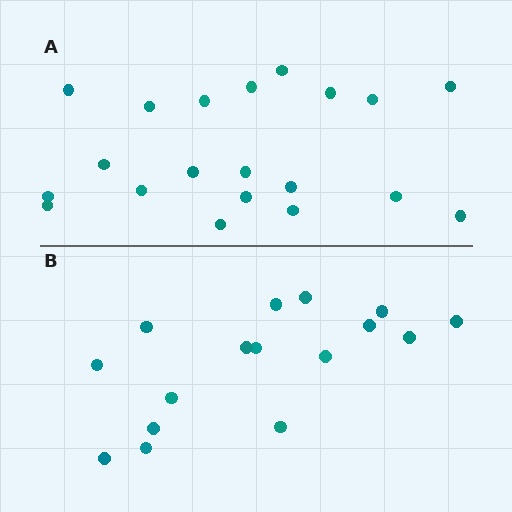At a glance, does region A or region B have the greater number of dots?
Region A (the top region) has more dots.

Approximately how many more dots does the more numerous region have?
Region A has about 4 more dots than region B.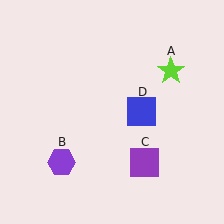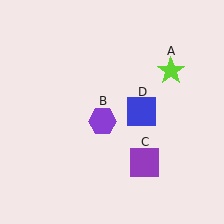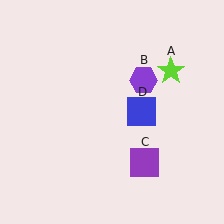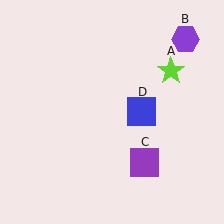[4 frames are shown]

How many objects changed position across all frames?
1 object changed position: purple hexagon (object B).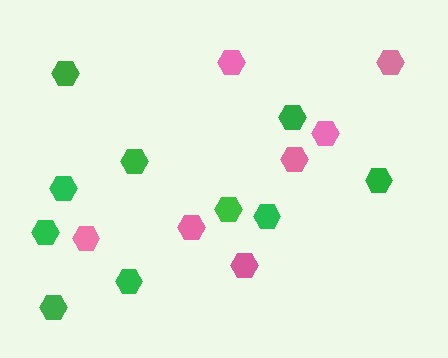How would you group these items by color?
There are 2 groups: one group of green hexagons (10) and one group of pink hexagons (7).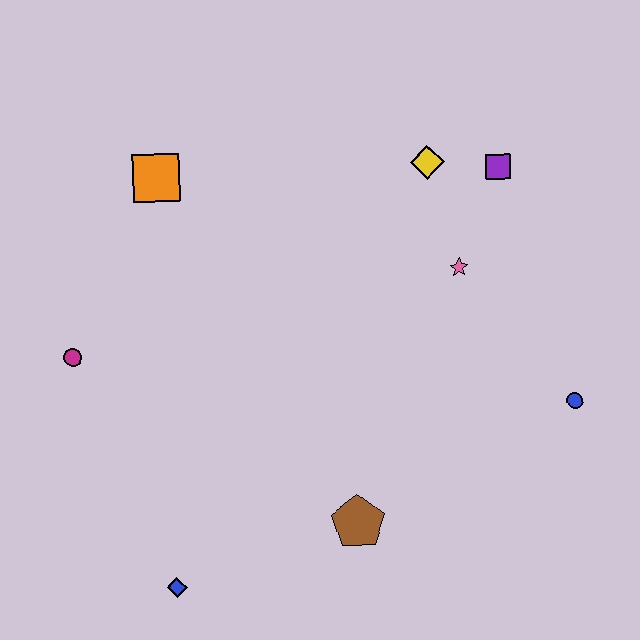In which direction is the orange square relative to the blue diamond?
The orange square is above the blue diamond.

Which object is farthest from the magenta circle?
The blue circle is farthest from the magenta circle.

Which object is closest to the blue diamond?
The brown pentagon is closest to the blue diamond.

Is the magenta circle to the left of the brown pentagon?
Yes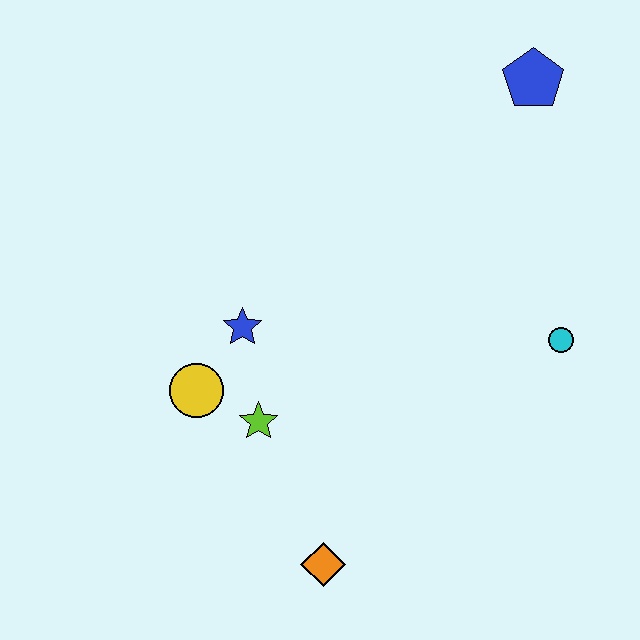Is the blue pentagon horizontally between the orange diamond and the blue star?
No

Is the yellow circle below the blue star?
Yes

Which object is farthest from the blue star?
The blue pentagon is farthest from the blue star.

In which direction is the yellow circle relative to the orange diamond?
The yellow circle is above the orange diamond.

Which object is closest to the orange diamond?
The lime star is closest to the orange diamond.